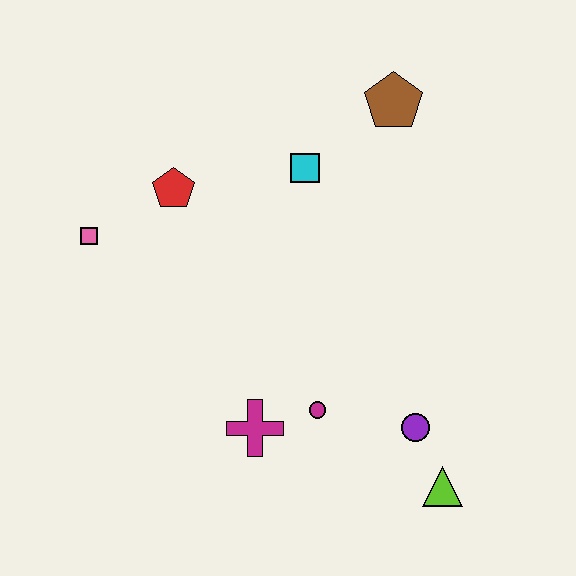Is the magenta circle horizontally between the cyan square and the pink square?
No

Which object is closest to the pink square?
The red pentagon is closest to the pink square.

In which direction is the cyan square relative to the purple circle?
The cyan square is above the purple circle.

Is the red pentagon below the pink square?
No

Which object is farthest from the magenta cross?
The brown pentagon is farthest from the magenta cross.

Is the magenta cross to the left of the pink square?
No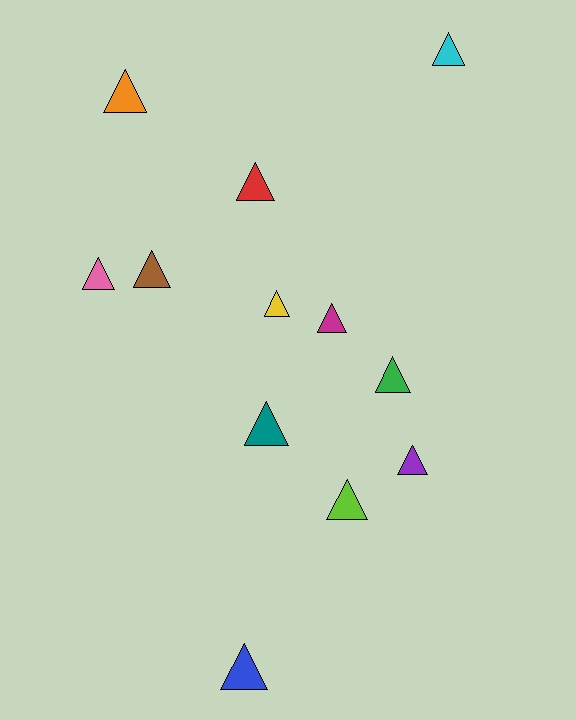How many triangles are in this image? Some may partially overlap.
There are 12 triangles.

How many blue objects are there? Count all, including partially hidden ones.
There is 1 blue object.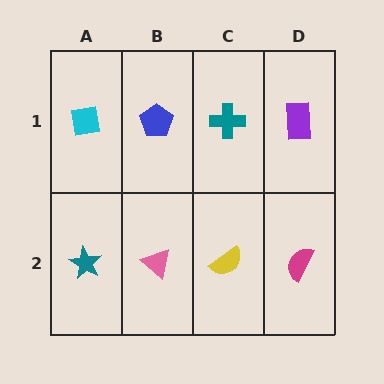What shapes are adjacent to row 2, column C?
A teal cross (row 1, column C), a pink triangle (row 2, column B), a magenta semicircle (row 2, column D).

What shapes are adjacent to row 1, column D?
A magenta semicircle (row 2, column D), a teal cross (row 1, column C).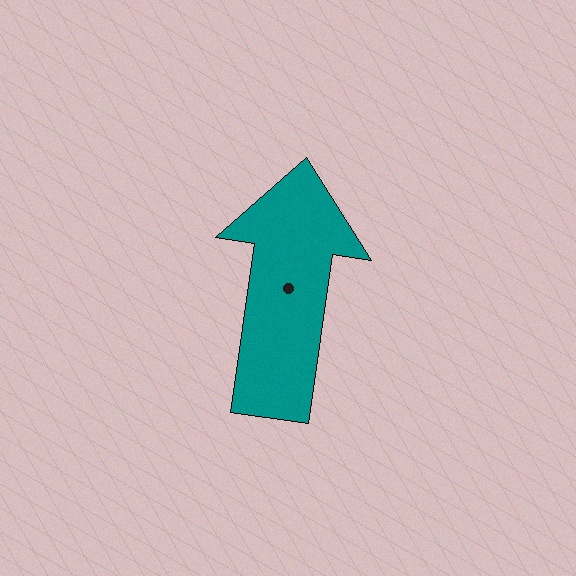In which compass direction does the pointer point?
North.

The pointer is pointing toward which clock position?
Roughly 12 o'clock.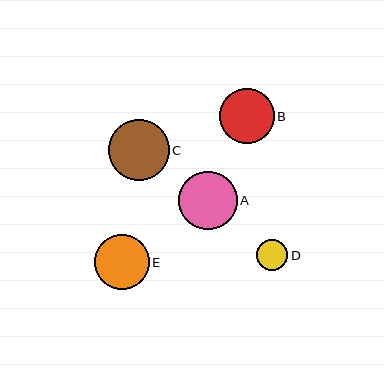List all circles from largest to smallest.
From largest to smallest: C, A, E, B, D.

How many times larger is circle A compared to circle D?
Circle A is approximately 1.8 times the size of circle D.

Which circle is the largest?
Circle C is the largest with a size of approximately 61 pixels.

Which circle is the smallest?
Circle D is the smallest with a size of approximately 32 pixels.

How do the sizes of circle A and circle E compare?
Circle A and circle E are approximately the same size.